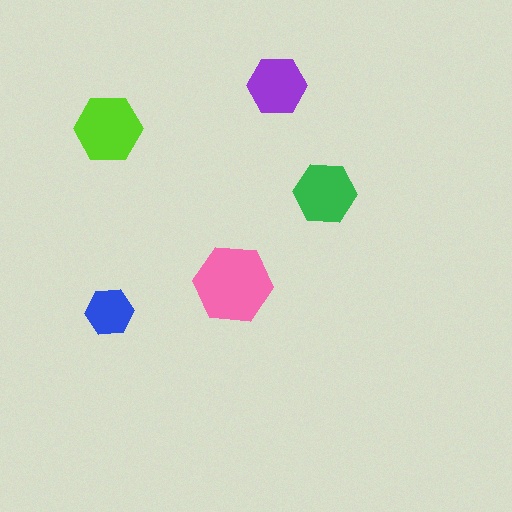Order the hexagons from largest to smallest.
the pink one, the lime one, the green one, the purple one, the blue one.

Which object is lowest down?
The blue hexagon is bottommost.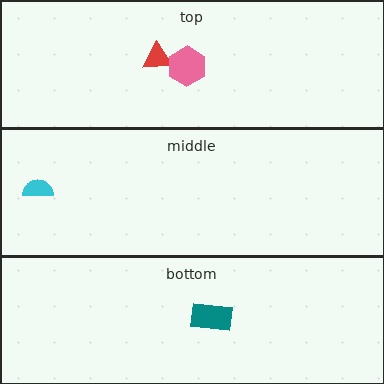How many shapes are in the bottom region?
1.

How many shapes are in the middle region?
1.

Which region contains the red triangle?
The top region.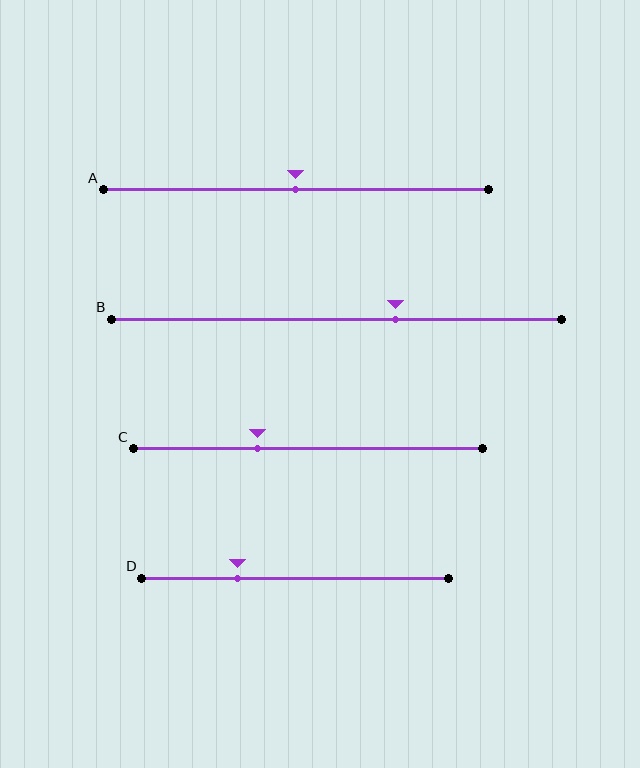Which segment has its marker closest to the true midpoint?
Segment A has its marker closest to the true midpoint.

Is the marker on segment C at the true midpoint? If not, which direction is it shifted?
No, the marker on segment C is shifted to the left by about 14% of the segment length.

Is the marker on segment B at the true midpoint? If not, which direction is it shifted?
No, the marker on segment B is shifted to the right by about 13% of the segment length.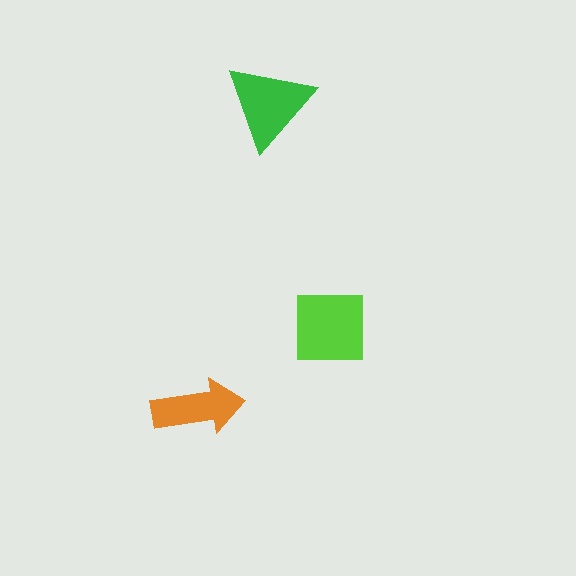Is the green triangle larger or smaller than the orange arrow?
Larger.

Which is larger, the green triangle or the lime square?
The lime square.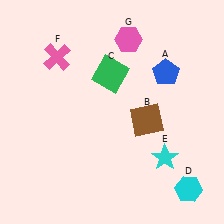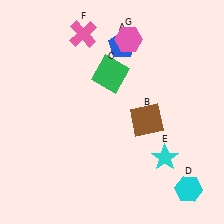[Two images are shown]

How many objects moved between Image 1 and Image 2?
2 objects moved between the two images.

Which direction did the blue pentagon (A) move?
The blue pentagon (A) moved left.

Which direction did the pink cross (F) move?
The pink cross (F) moved right.